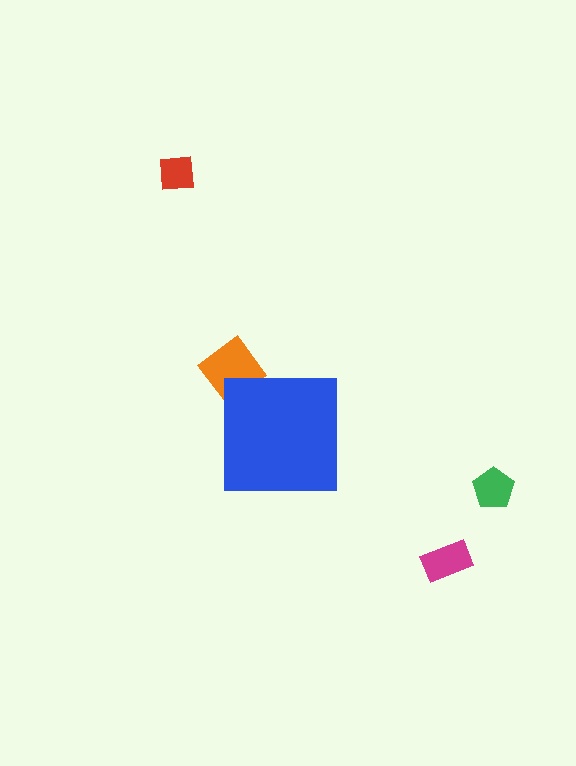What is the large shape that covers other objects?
A blue square.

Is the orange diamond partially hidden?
Yes, the orange diamond is partially hidden behind the blue square.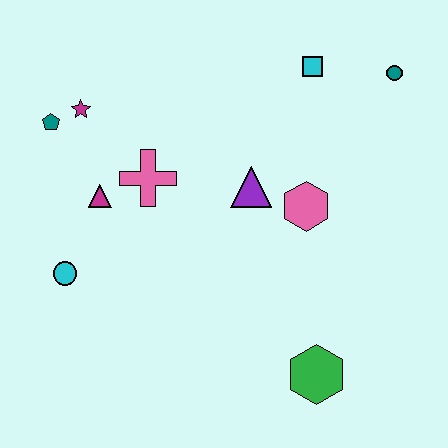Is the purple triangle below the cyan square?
Yes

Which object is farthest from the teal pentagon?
The green hexagon is farthest from the teal pentagon.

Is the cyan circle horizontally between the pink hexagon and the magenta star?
No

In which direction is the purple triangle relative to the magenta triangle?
The purple triangle is to the right of the magenta triangle.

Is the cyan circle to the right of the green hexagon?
No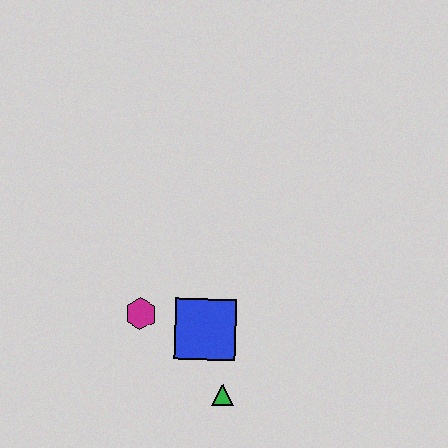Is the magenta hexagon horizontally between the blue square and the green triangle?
No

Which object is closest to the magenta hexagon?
The blue square is closest to the magenta hexagon.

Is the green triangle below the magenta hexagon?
Yes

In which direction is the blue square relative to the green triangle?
The blue square is above the green triangle.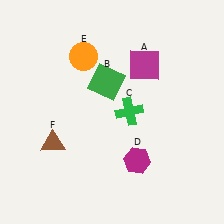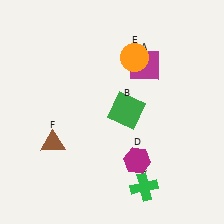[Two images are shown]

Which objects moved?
The objects that moved are: the green square (B), the green cross (C), the orange circle (E).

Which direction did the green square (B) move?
The green square (B) moved down.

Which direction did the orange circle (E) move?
The orange circle (E) moved right.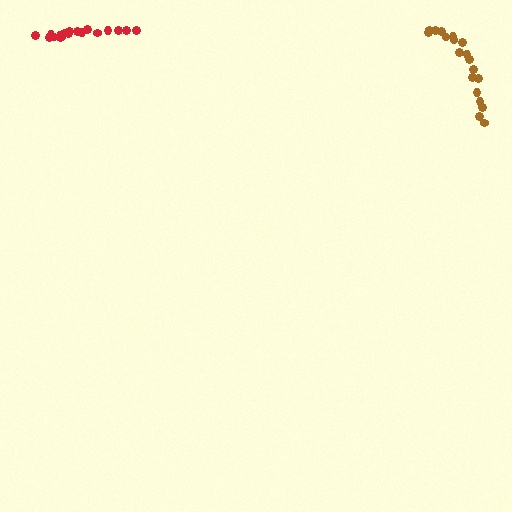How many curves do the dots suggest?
There are 2 distinct paths.